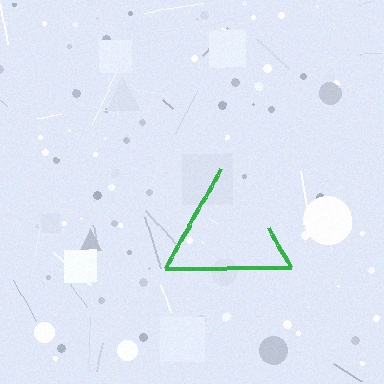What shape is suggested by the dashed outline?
The dashed outline suggests a triangle.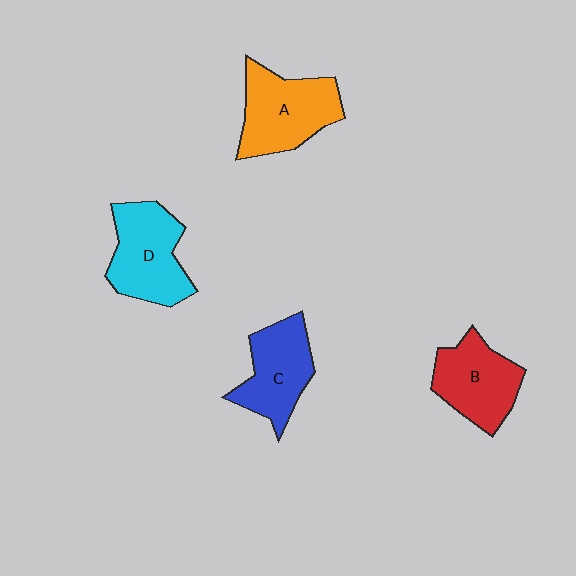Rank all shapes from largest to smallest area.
From largest to smallest: A (orange), D (cyan), B (red), C (blue).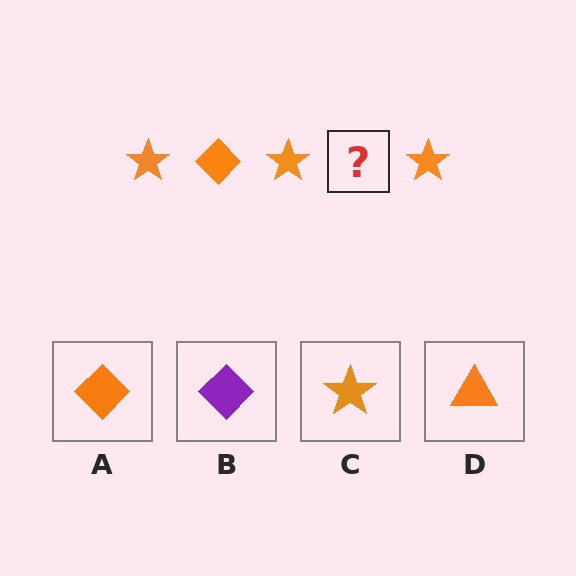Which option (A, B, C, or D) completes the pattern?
A.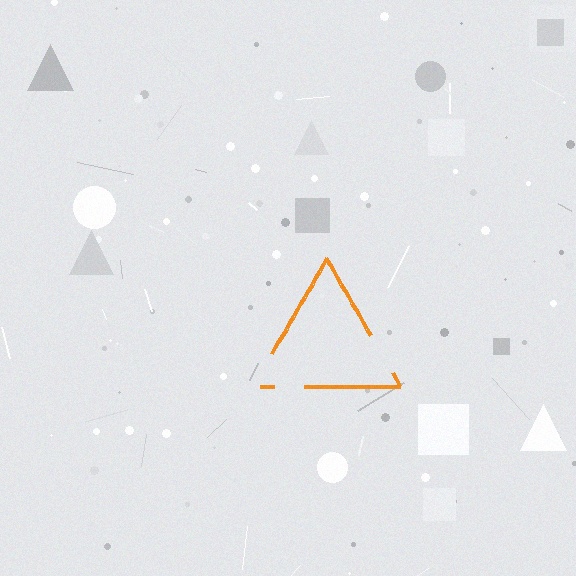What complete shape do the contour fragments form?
The contour fragments form a triangle.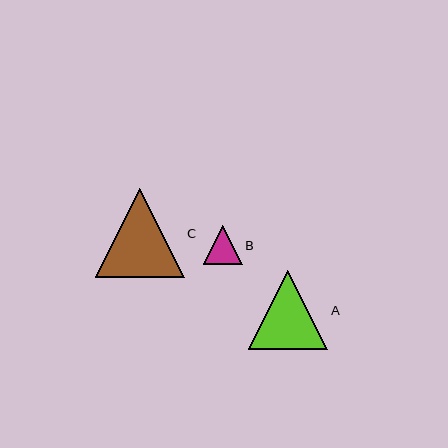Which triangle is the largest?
Triangle C is the largest with a size of approximately 89 pixels.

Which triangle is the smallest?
Triangle B is the smallest with a size of approximately 38 pixels.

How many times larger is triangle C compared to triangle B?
Triangle C is approximately 2.3 times the size of triangle B.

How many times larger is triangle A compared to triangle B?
Triangle A is approximately 2.1 times the size of triangle B.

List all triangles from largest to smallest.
From largest to smallest: C, A, B.